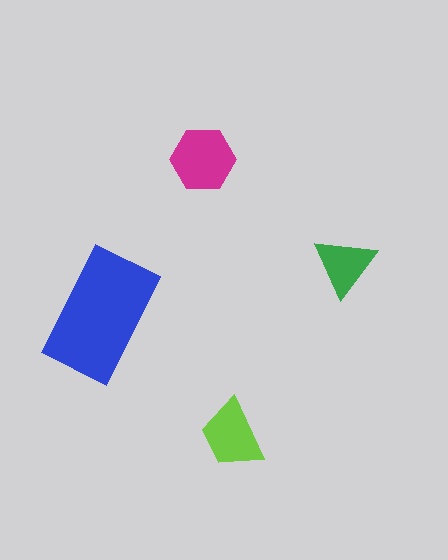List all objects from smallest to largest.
The green triangle, the lime trapezoid, the magenta hexagon, the blue rectangle.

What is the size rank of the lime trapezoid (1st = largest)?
3rd.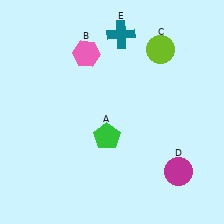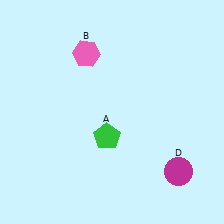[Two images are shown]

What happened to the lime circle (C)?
The lime circle (C) was removed in Image 2. It was in the top-right area of Image 1.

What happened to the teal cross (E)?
The teal cross (E) was removed in Image 2. It was in the top-right area of Image 1.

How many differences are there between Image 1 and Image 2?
There are 2 differences between the two images.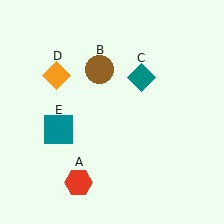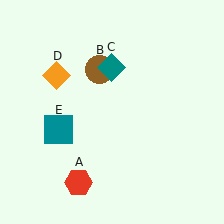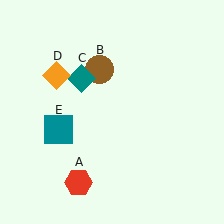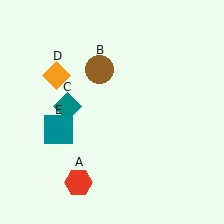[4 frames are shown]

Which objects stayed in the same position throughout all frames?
Red hexagon (object A) and brown circle (object B) and orange diamond (object D) and teal square (object E) remained stationary.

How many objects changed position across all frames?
1 object changed position: teal diamond (object C).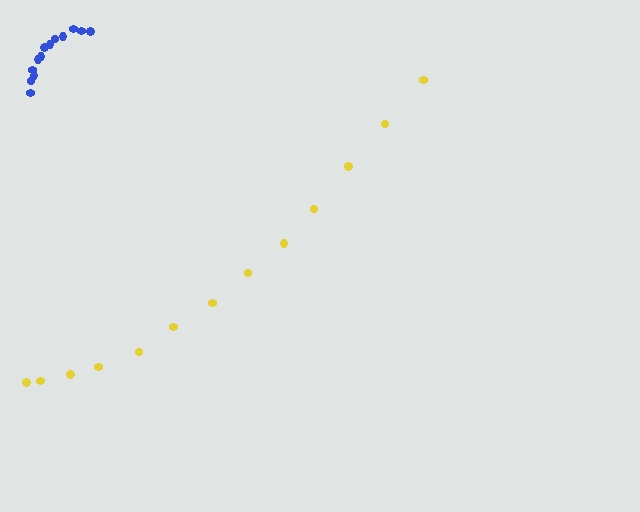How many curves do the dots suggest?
There are 2 distinct paths.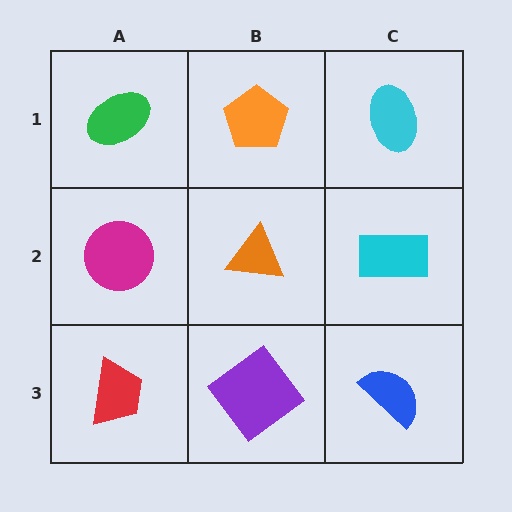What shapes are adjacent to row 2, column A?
A green ellipse (row 1, column A), a red trapezoid (row 3, column A), an orange triangle (row 2, column B).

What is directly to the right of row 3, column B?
A blue semicircle.